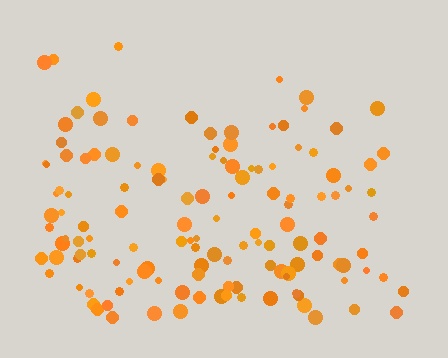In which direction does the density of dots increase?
From top to bottom, with the bottom side densest.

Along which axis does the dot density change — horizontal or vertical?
Vertical.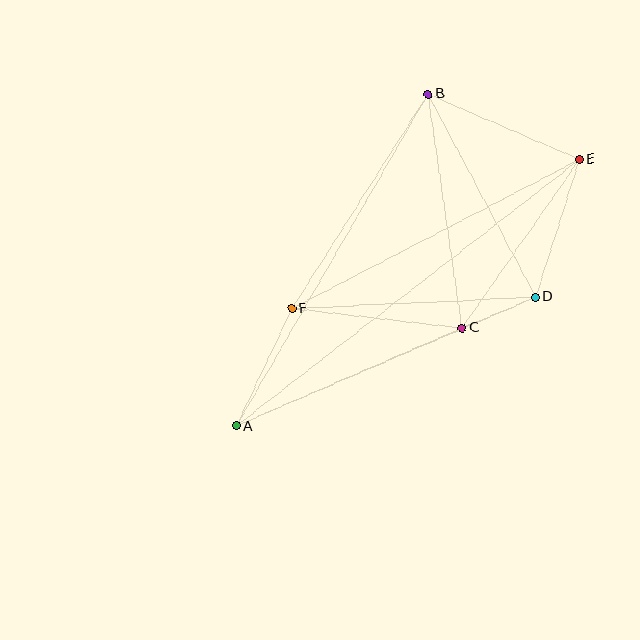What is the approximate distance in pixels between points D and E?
The distance between D and E is approximately 144 pixels.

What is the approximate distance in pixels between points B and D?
The distance between B and D is approximately 230 pixels.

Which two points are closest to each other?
Points C and D are closest to each other.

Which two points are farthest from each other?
Points A and E are farthest from each other.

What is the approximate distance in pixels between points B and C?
The distance between B and C is approximately 236 pixels.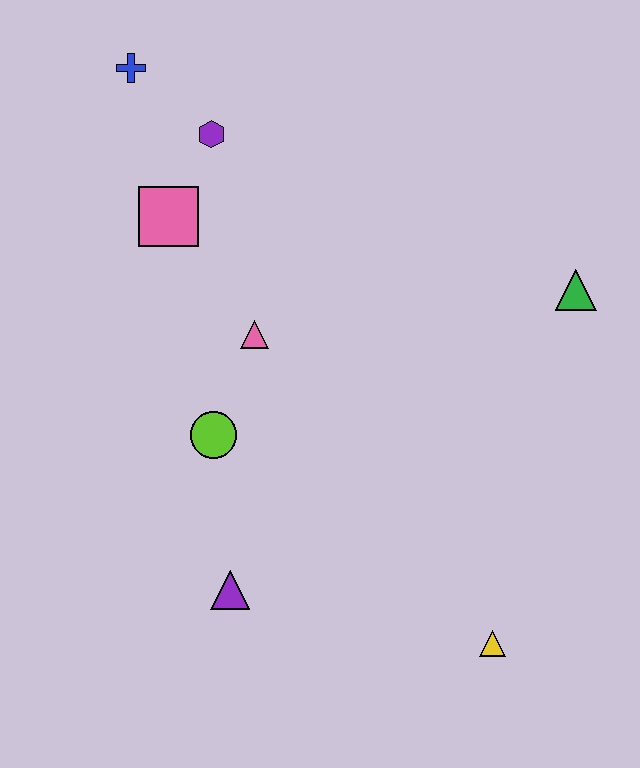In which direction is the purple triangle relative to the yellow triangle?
The purple triangle is to the left of the yellow triangle.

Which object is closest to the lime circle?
The pink triangle is closest to the lime circle.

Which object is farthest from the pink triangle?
The yellow triangle is farthest from the pink triangle.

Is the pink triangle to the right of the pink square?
Yes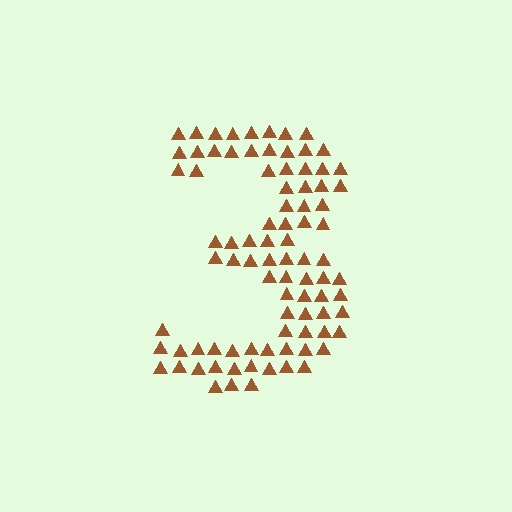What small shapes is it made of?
It is made of small triangles.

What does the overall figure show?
The overall figure shows the digit 3.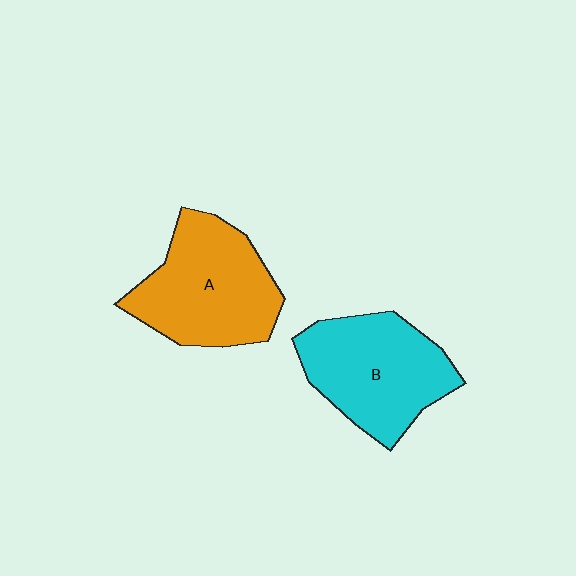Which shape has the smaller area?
Shape B (cyan).